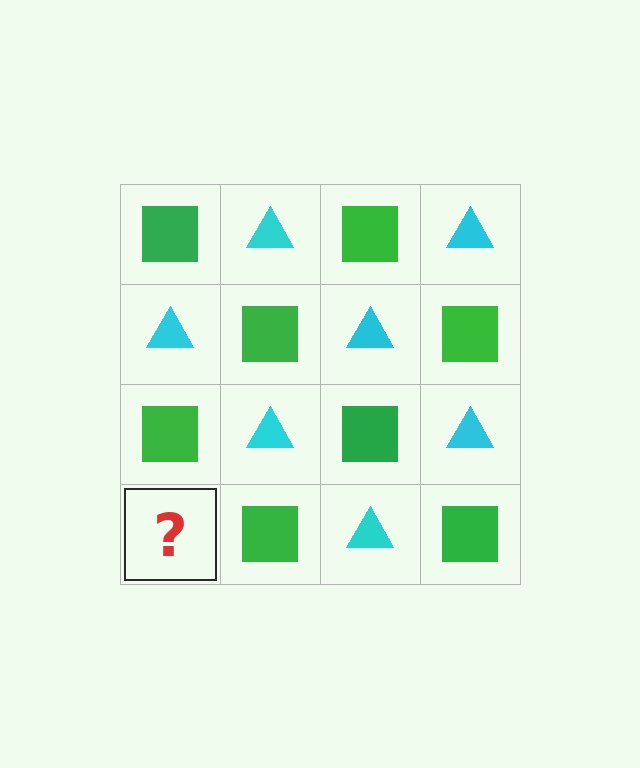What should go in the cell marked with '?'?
The missing cell should contain a cyan triangle.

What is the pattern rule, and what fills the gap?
The rule is that it alternates green square and cyan triangle in a checkerboard pattern. The gap should be filled with a cyan triangle.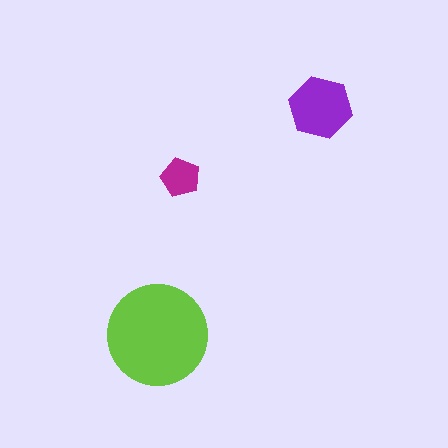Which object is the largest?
The lime circle.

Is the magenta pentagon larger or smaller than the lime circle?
Smaller.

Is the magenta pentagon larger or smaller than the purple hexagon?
Smaller.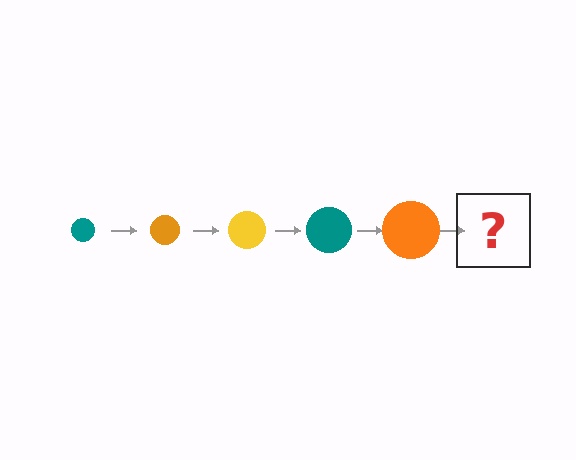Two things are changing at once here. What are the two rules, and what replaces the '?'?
The two rules are that the circle grows larger each step and the color cycles through teal, orange, and yellow. The '?' should be a yellow circle, larger than the previous one.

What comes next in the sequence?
The next element should be a yellow circle, larger than the previous one.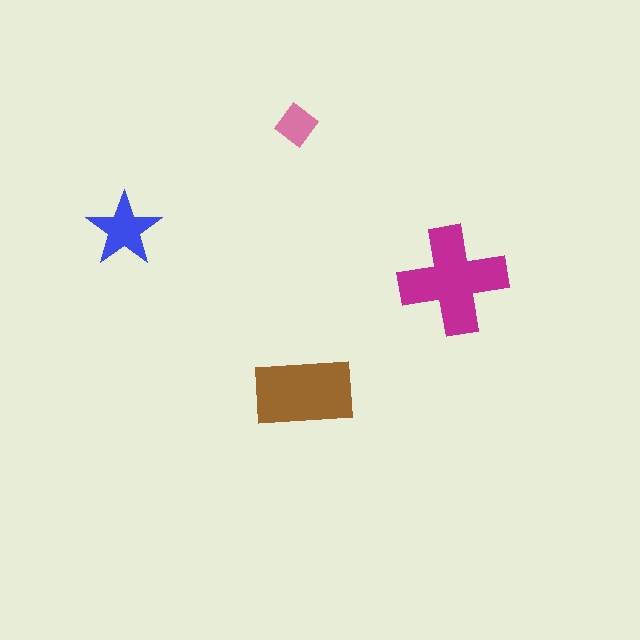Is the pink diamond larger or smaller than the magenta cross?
Smaller.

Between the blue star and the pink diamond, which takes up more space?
The blue star.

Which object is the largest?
The magenta cross.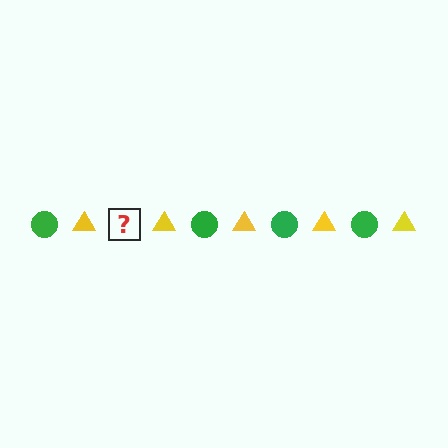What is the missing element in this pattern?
The missing element is a green circle.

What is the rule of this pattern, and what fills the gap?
The rule is that the pattern alternates between green circle and yellow triangle. The gap should be filled with a green circle.